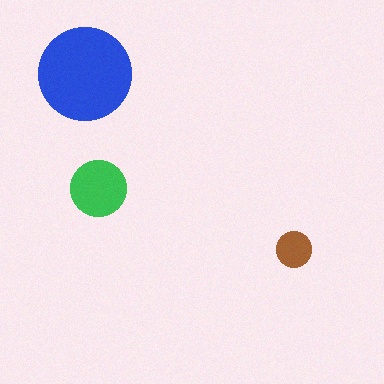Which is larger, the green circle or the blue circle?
The blue one.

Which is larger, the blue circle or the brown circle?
The blue one.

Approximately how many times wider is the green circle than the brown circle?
About 1.5 times wider.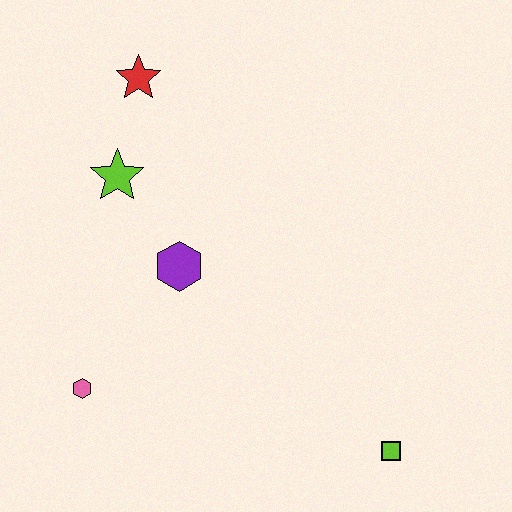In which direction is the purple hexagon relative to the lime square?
The purple hexagon is to the left of the lime square.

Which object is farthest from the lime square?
The red star is farthest from the lime square.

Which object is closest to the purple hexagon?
The lime star is closest to the purple hexagon.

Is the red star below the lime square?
No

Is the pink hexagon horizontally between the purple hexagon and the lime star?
No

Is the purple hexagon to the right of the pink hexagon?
Yes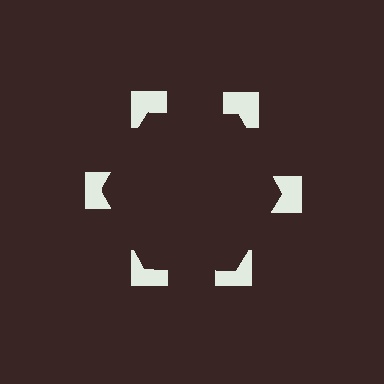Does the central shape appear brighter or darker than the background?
It typically appears slightly darker than the background, even though no actual brightness change is drawn.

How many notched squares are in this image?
There are 6 — one at each vertex of the illusory hexagon.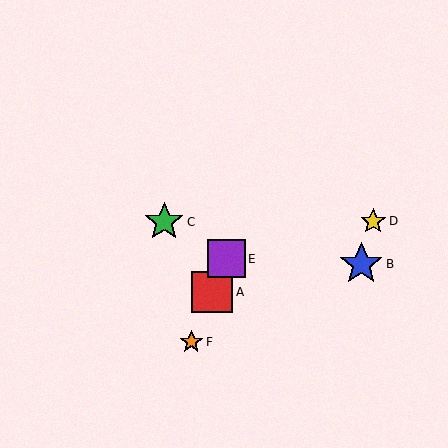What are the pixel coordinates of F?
Object F is at (191, 342).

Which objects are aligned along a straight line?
Objects A, E, F are aligned along a straight line.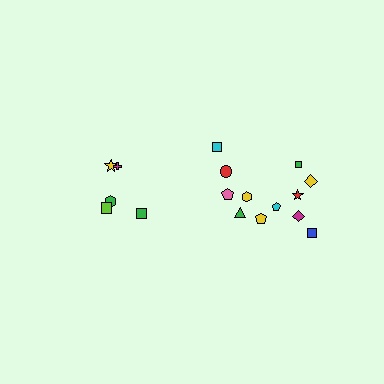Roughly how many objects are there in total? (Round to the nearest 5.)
Roughly 15 objects in total.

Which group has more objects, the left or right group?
The right group.